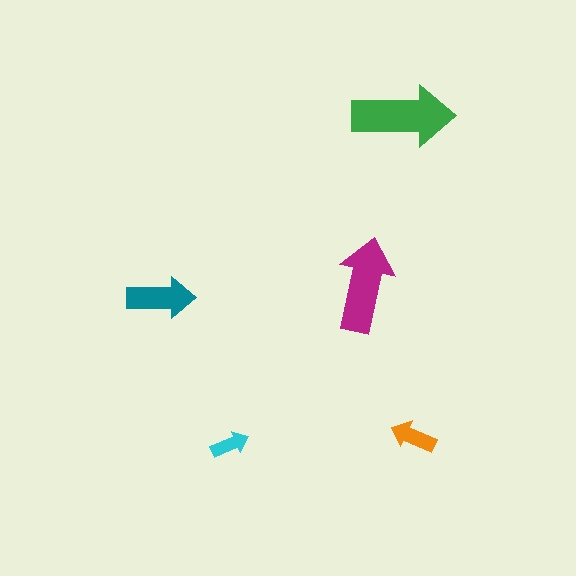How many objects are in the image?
There are 5 objects in the image.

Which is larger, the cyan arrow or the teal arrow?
The teal one.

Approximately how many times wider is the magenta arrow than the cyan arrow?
About 2.5 times wider.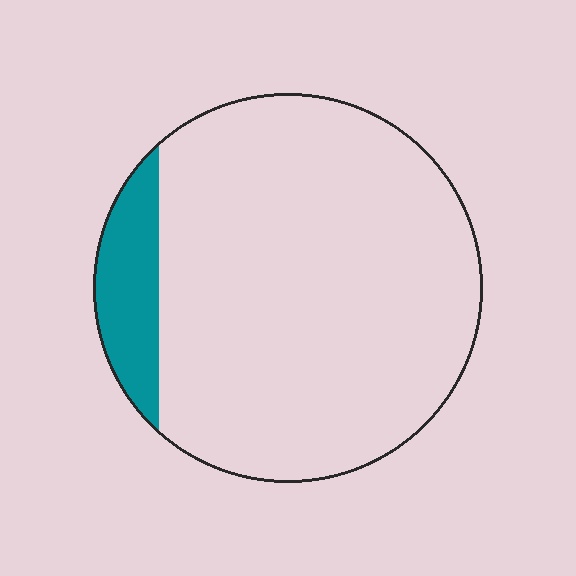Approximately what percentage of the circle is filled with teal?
Approximately 10%.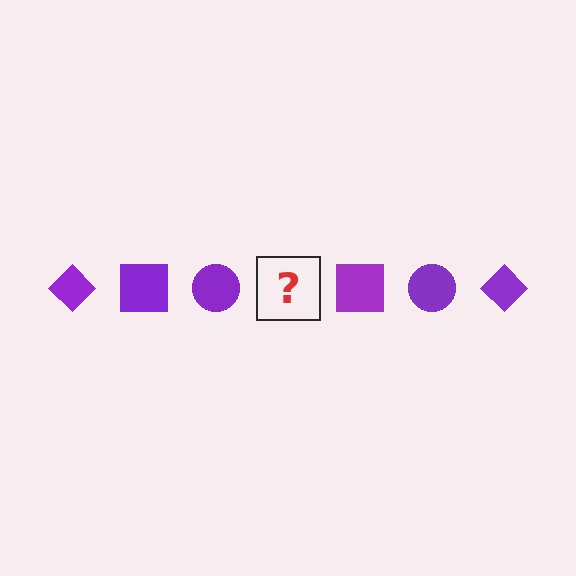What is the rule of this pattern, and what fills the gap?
The rule is that the pattern cycles through diamond, square, circle shapes in purple. The gap should be filled with a purple diamond.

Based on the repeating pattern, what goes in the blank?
The blank should be a purple diamond.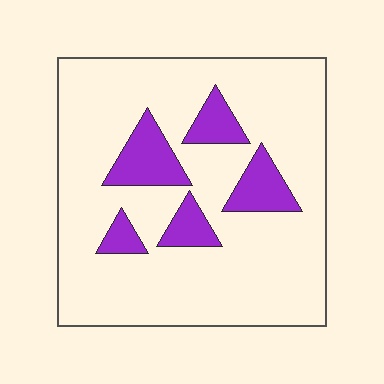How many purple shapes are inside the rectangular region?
5.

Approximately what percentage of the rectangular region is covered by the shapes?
Approximately 15%.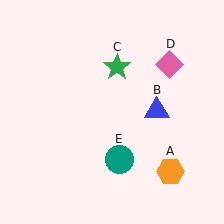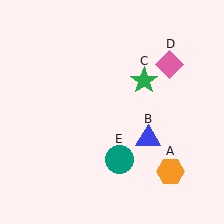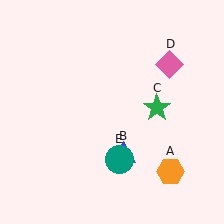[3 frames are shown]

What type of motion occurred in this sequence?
The blue triangle (object B), green star (object C) rotated clockwise around the center of the scene.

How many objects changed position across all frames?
2 objects changed position: blue triangle (object B), green star (object C).